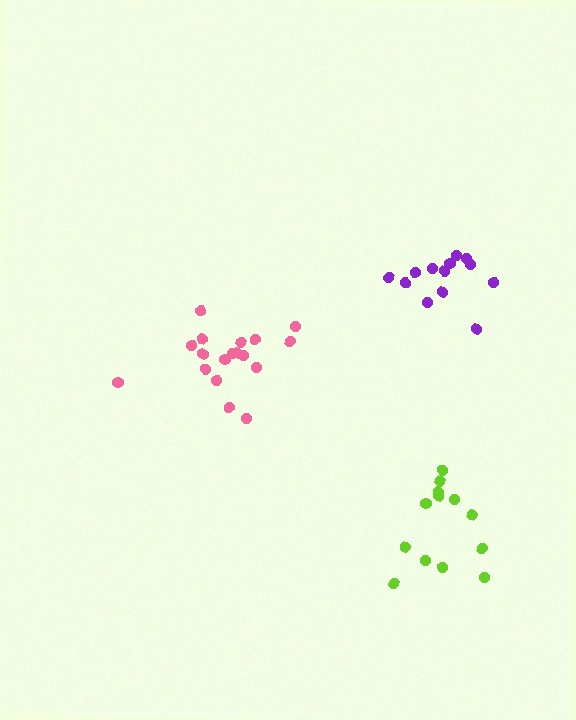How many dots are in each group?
Group 1: 18 dots, Group 2: 13 dots, Group 3: 13 dots (44 total).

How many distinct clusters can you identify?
There are 3 distinct clusters.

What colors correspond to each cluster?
The clusters are colored: pink, lime, purple.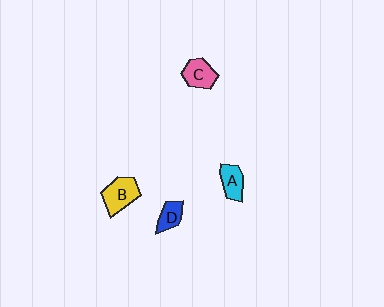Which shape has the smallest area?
Shape D (blue).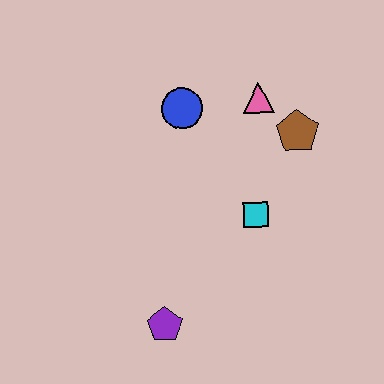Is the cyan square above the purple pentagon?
Yes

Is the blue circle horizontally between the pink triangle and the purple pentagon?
Yes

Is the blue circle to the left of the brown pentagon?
Yes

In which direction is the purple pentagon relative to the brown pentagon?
The purple pentagon is below the brown pentagon.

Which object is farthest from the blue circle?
The purple pentagon is farthest from the blue circle.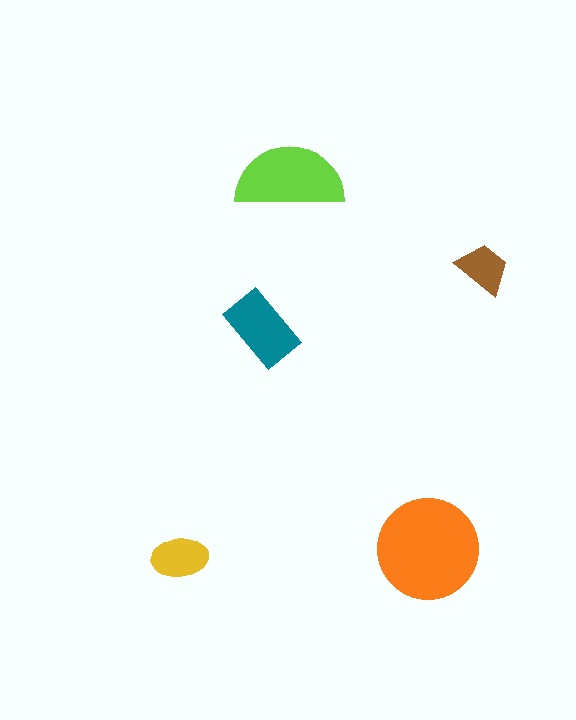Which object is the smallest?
The brown trapezoid.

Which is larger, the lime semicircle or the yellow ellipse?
The lime semicircle.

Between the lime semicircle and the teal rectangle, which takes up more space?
The lime semicircle.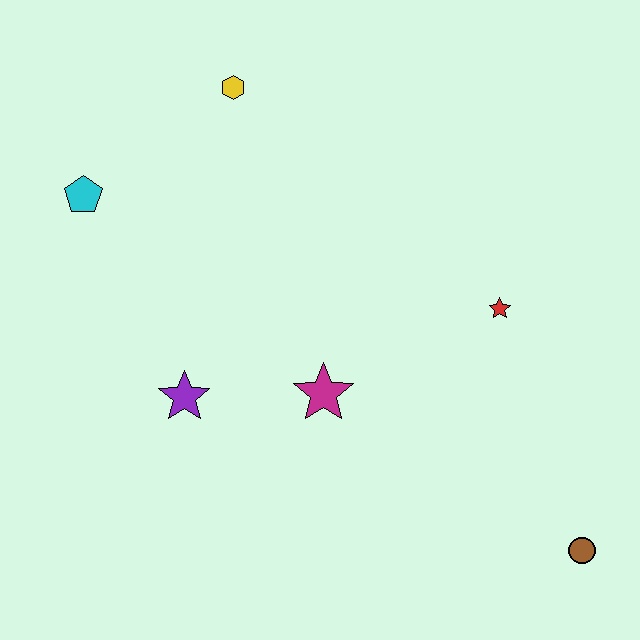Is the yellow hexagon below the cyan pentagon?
No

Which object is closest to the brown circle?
The red star is closest to the brown circle.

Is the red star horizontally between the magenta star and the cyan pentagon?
No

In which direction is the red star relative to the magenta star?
The red star is to the right of the magenta star.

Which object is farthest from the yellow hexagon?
The brown circle is farthest from the yellow hexagon.